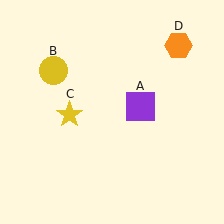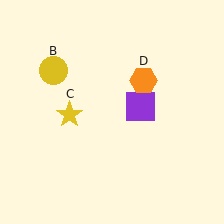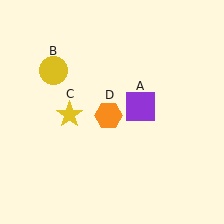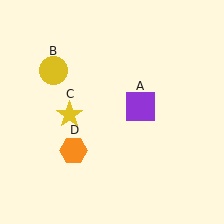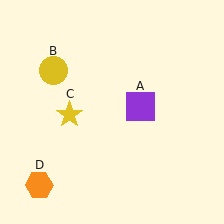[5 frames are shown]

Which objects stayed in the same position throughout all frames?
Purple square (object A) and yellow circle (object B) and yellow star (object C) remained stationary.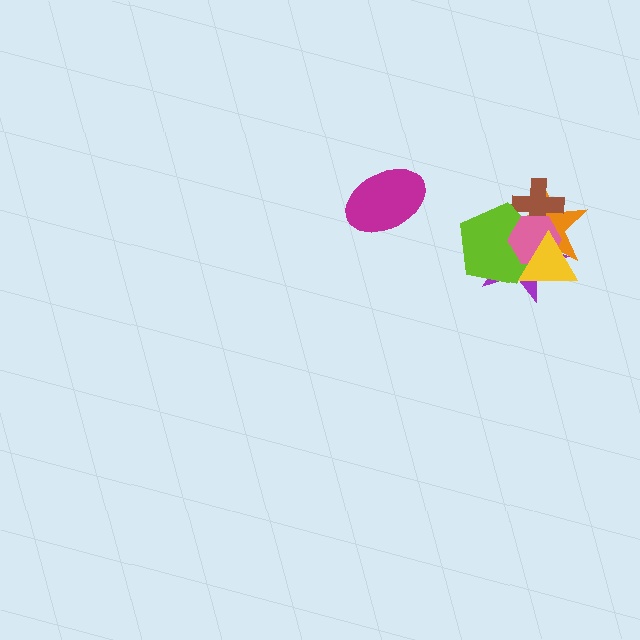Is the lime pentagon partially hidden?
Yes, it is partially covered by another shape.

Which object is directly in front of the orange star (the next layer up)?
The purple star is directly in front of the orange star.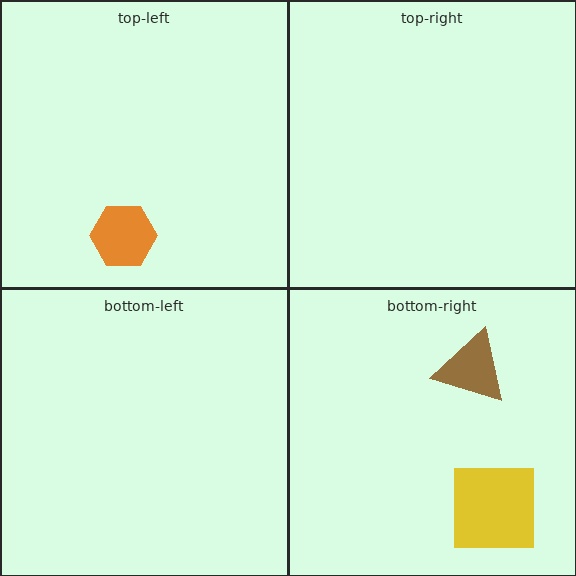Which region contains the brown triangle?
The bottom-right region.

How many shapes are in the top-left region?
1.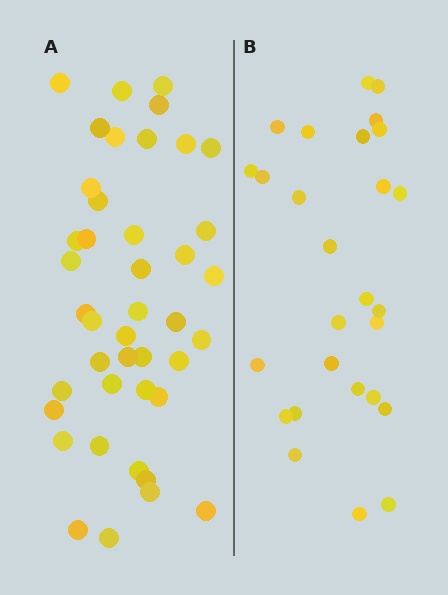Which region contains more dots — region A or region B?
Region A (the left region) has more dots.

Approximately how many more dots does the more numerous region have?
Region A has approximately 15 more dots than region B.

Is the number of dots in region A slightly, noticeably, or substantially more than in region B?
Region A has substantially more. The ratio is roughly 1.6 to 1.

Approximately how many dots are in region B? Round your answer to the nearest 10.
About 30 dots. (The exact count is 27, which rounds to 30.)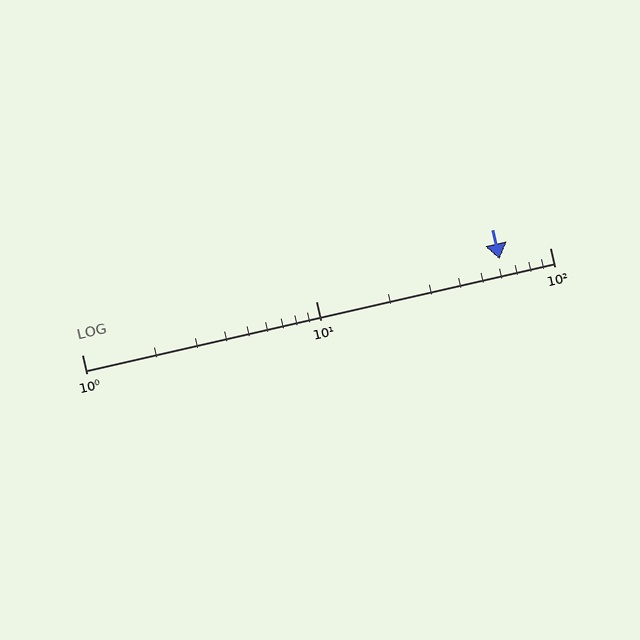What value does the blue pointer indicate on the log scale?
The pointer indicates approximately 61.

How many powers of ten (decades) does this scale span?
The scale spans 2 decades, from 1 to 100.